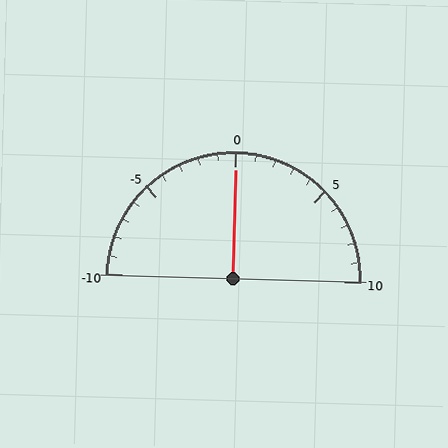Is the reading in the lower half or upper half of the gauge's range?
The reading is in the upper half of the range (-10 to 10).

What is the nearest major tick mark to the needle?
The nearest major tick mark is 0.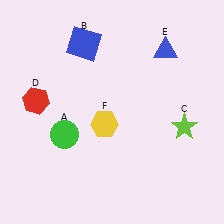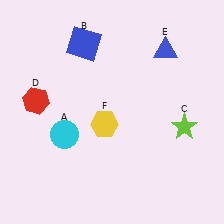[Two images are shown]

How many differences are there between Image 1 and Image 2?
There is 1 difference between the two images.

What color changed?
The circle (A) changed from green in Image 1 to cyan in Image 2.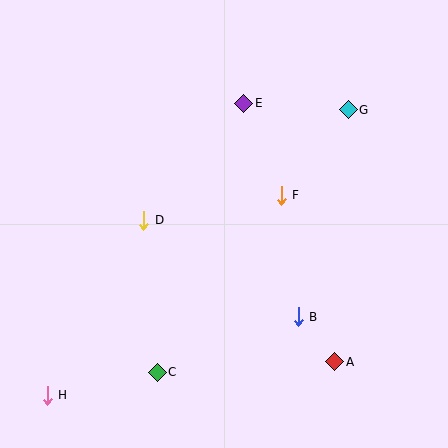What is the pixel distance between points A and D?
The distance between A and D is 238 pixels.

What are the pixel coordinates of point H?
Point H is at (47, 395).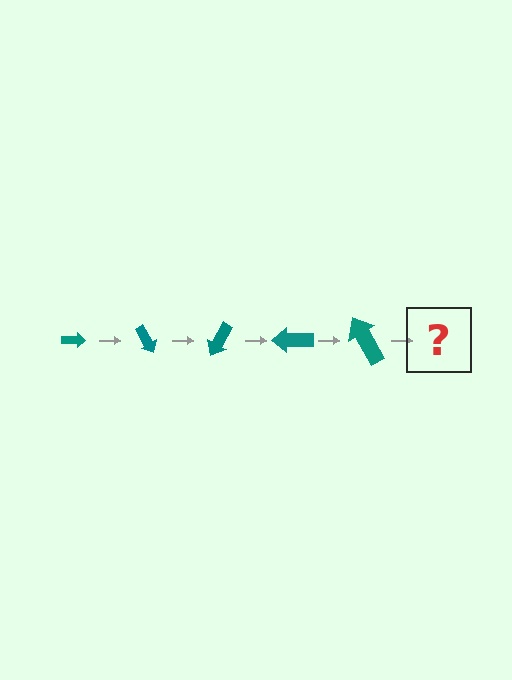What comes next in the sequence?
The next element should be an arrow, larger than the previous one and rotated 300 degrees from the start.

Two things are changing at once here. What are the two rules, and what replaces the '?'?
The two rules are that the arrow grows larger each step and it rotates 60 degrees each step. The '?' should be an arrow, larger than the previous one and rotated 300 degrees from the start.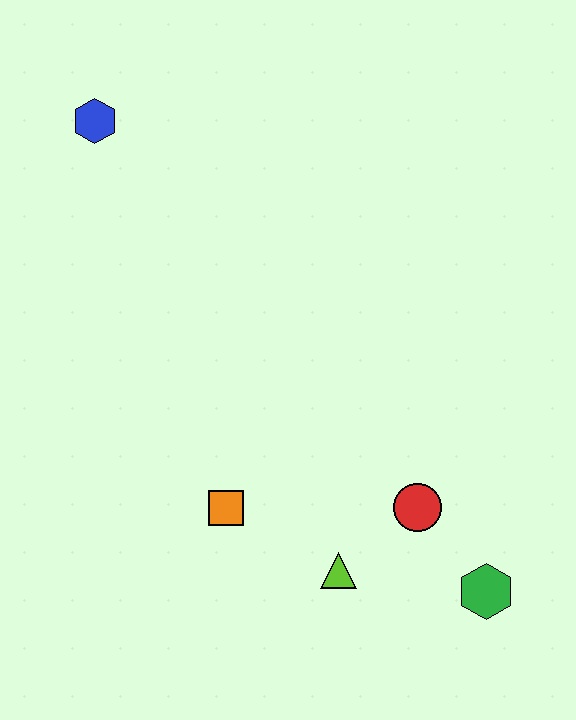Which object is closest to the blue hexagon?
The orange square is closest to the blue hexagon.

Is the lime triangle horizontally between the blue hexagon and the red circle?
Yes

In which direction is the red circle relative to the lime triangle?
The red circle is to the right of the lime triangle.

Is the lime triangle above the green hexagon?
Yes